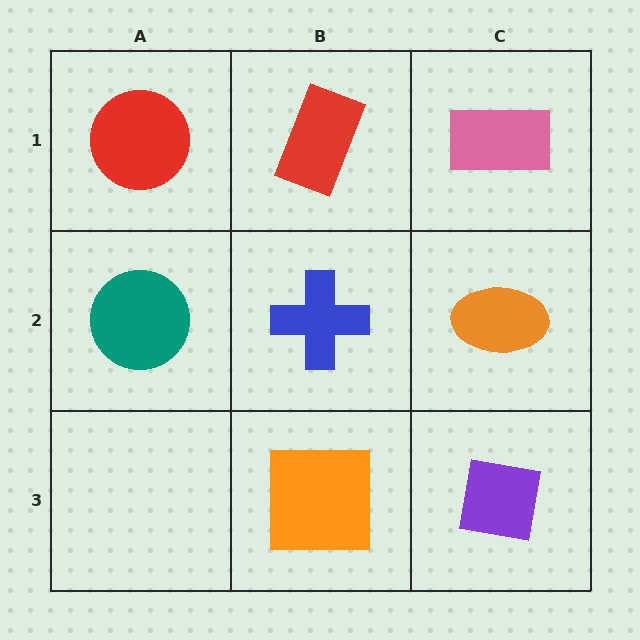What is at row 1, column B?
A red rectangle.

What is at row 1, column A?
A red circle.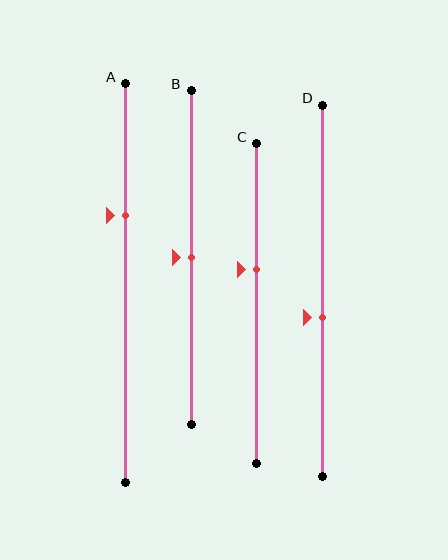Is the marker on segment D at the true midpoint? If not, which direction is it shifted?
No, the marker on segment D is shifted downward by about 7% of the segment length.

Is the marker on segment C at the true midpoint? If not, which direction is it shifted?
No, the marker on segment C is shifted upward by about 10% of the segment length.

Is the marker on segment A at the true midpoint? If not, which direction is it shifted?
No, the marker on segment A is shifted upward by about 17% of the segment length.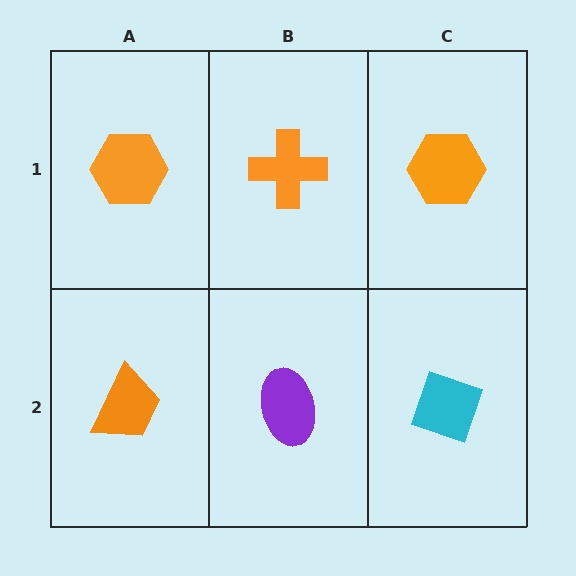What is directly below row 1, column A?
An orange trapezoid.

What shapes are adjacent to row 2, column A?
An orange hexagon (row 1, column A), a purple ellipse (row 2, column B).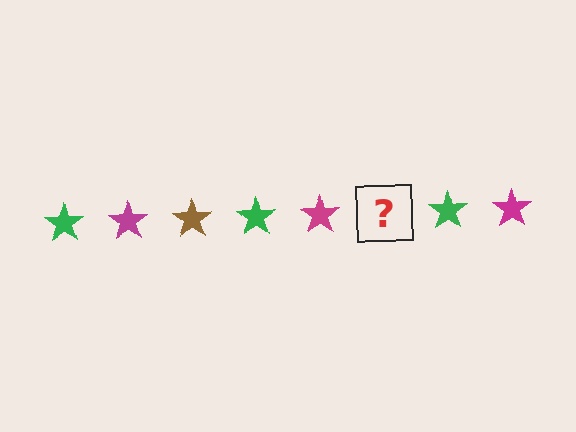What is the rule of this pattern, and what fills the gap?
The rule is that the pattern cycles through green, magenta, brown stars. The gap should be filled with a brown star.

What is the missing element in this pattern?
The missing element is a brown star.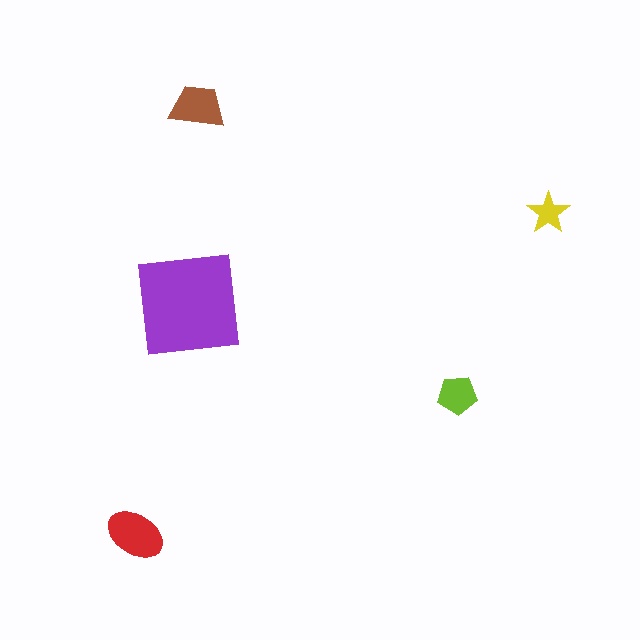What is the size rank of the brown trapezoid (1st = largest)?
3rd.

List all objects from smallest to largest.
The yellow star, the lime pentagon, the brown trapezoid, the red ellipse, the purple square.